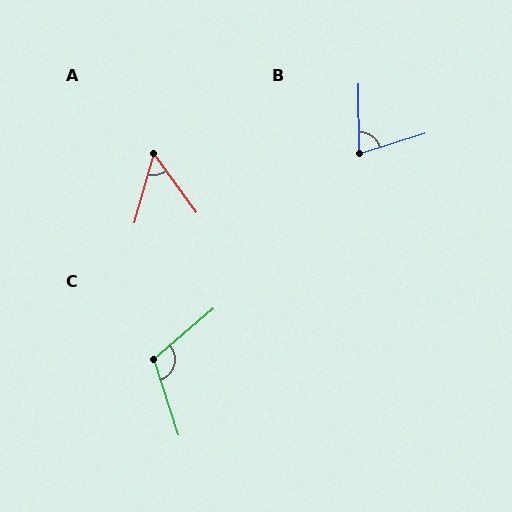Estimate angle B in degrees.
Approximately 73 degrees.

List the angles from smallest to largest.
A (51°), B (73°), C (112°).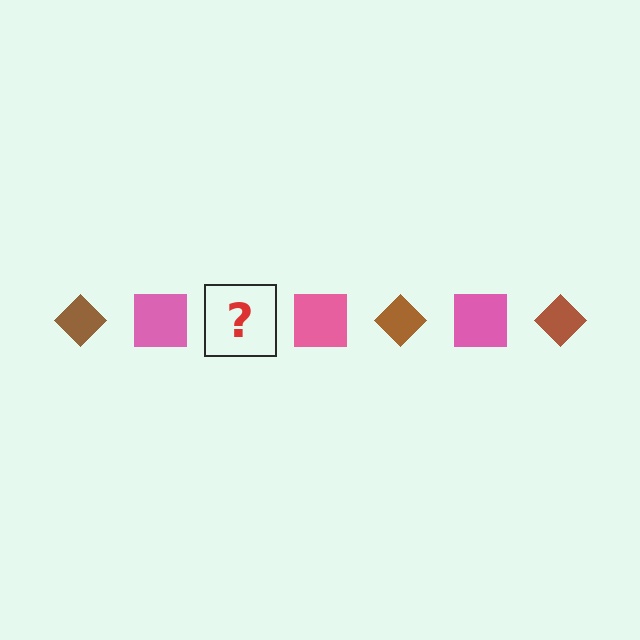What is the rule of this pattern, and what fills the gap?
The rule is that the pattern alternates between brown diamond and pink square. The gap should be filled with a brown diamond.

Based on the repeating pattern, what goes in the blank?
The blank should be a brown diamond.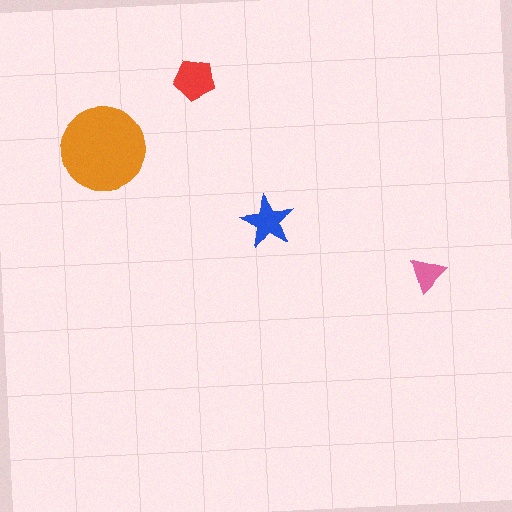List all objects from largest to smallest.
The orange circle, the red pentagon, the blue star, the pink triangle.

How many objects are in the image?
There are 4 objects in the image.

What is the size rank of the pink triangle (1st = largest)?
4th.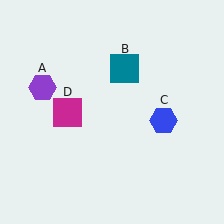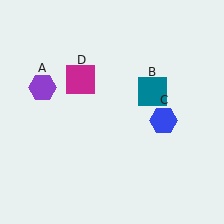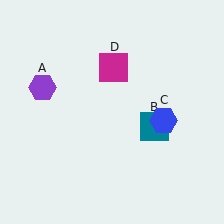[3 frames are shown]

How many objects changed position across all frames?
2 objects changed position: teal square (object B), magenta square (object D).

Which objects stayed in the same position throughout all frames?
Purple hexagon (object A) and blue hexagon (object C) remained stationary.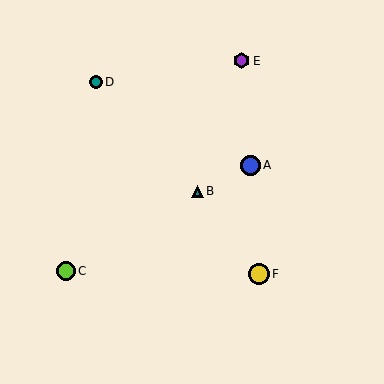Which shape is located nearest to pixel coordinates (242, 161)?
The blue circle (labeled A) at (251, 165) is nearest to that location.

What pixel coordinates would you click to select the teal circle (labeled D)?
Click at (96, 82) to select the teal circle D.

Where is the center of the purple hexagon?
The center of the purple hexagon is at (242, 61).